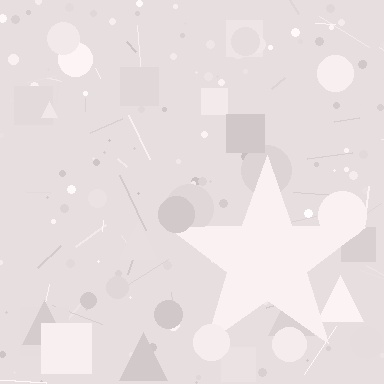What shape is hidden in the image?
A star is hidden in the image.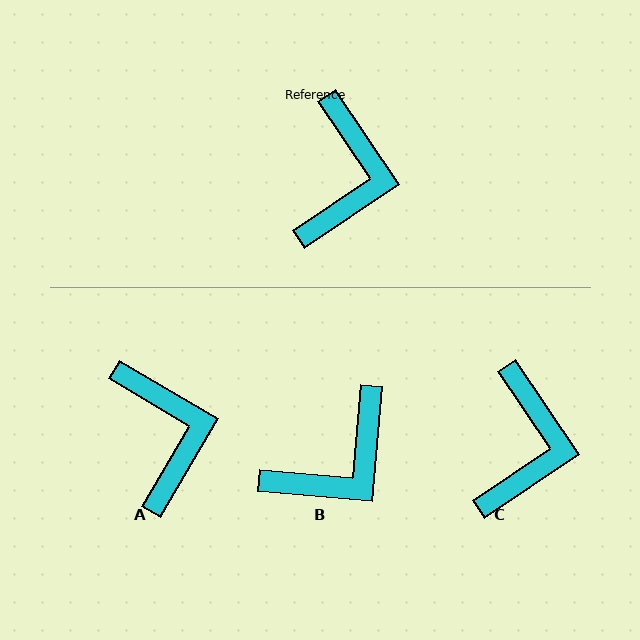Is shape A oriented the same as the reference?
No, it is off by about 26 degrees.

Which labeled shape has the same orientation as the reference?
C.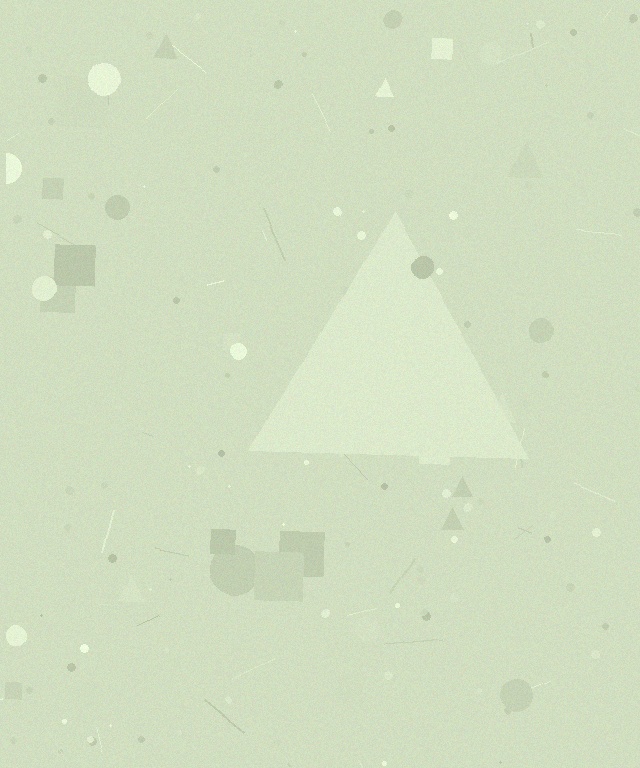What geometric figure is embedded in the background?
A triangle is embedded in the background.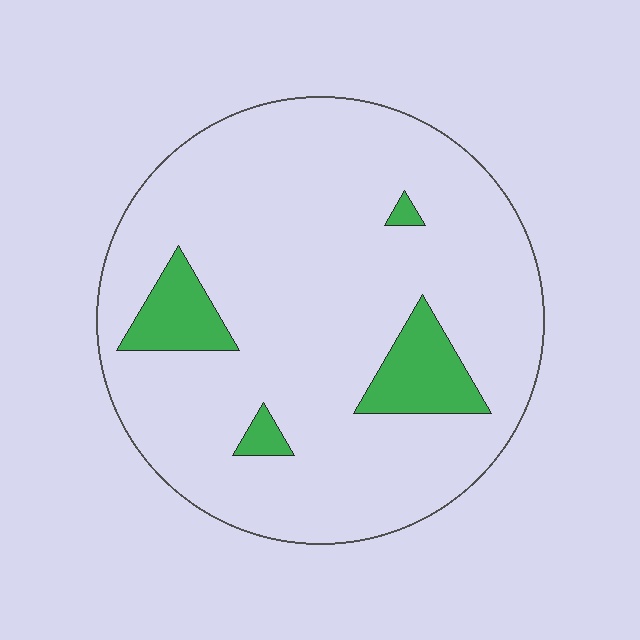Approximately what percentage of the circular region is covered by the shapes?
Approximately 10%.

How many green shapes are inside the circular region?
4.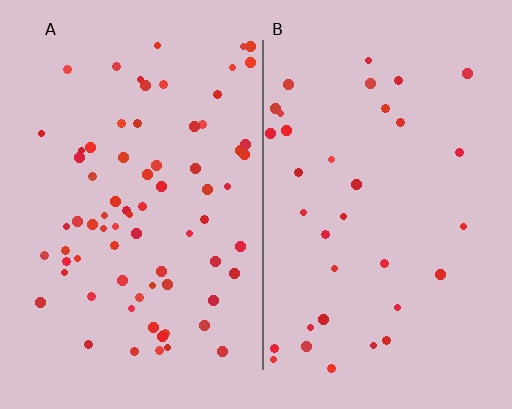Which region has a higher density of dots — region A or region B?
A (the left).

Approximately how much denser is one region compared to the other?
Approximately 2.1× — region A over region B.